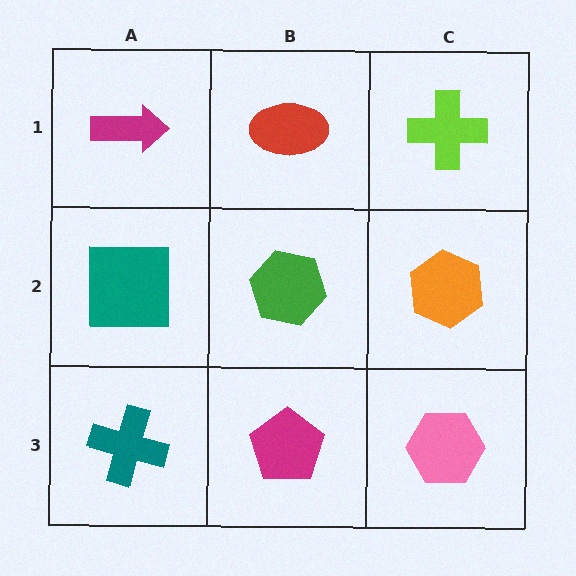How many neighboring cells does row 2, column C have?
3.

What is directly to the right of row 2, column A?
A green hexagon.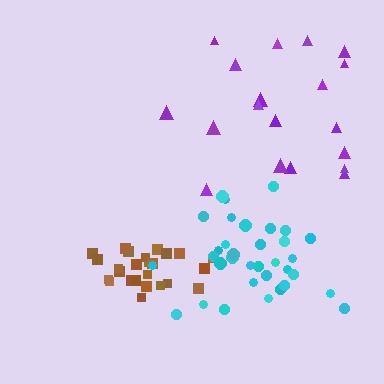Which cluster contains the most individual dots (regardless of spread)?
Cyan (35).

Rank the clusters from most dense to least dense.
brown, cyan, purple.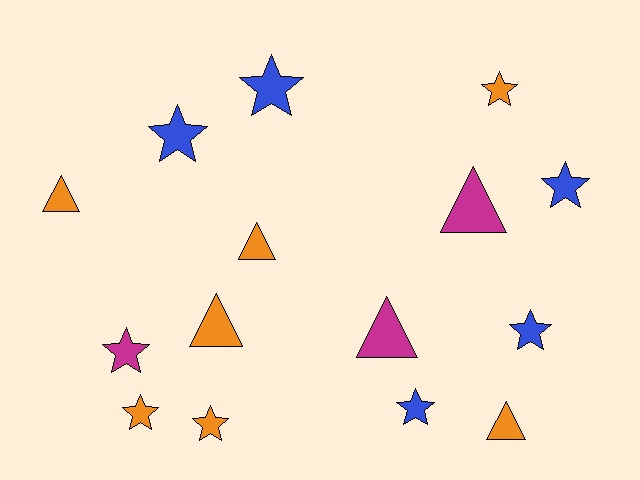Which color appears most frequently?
Orange, with 7 objects.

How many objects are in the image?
There are 15 objects.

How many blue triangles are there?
There are no blue triangles.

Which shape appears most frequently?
Star, with 9 objects.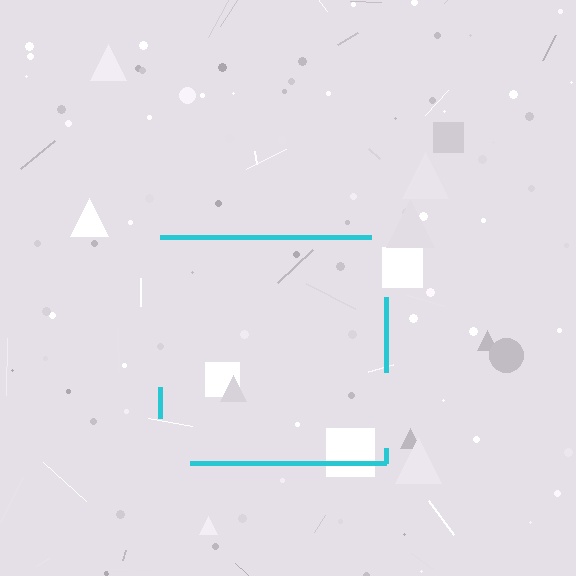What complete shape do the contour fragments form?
The contour fragments form a square.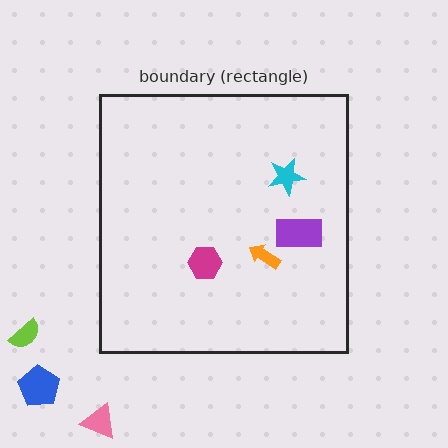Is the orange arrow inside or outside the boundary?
Inside.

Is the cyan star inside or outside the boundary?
Inside.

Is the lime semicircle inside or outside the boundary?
Outside.